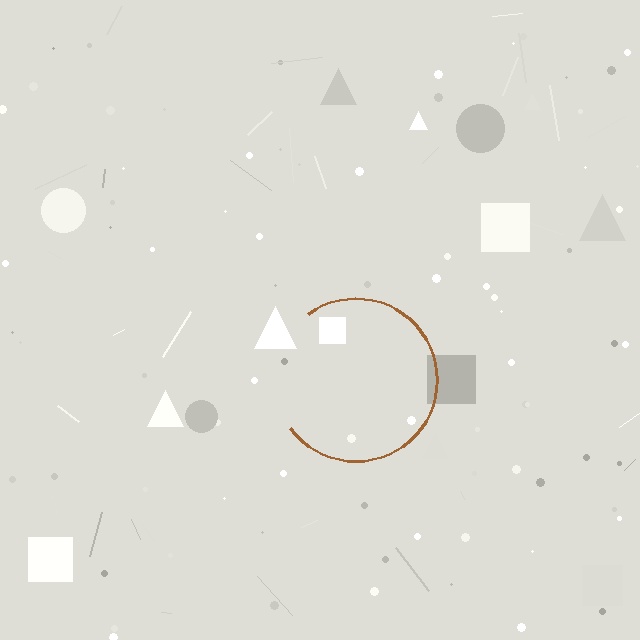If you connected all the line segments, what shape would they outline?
They would outline a circle.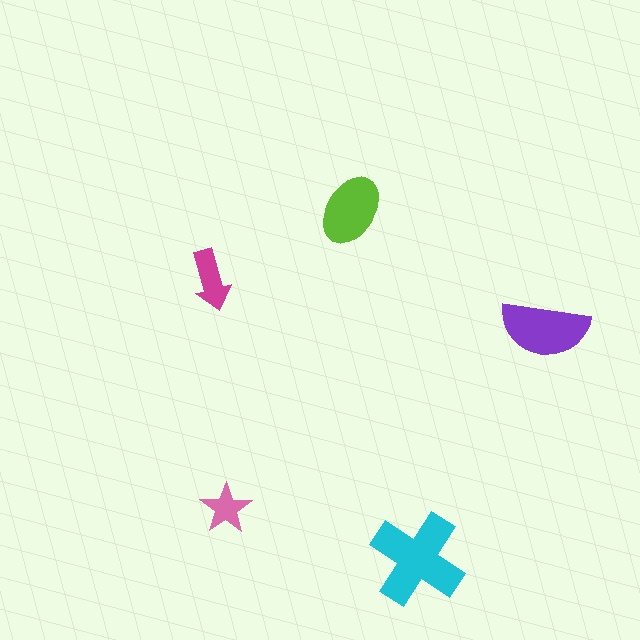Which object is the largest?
The cyan cross.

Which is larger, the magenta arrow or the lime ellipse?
The lime ellipse.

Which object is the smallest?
The pink star.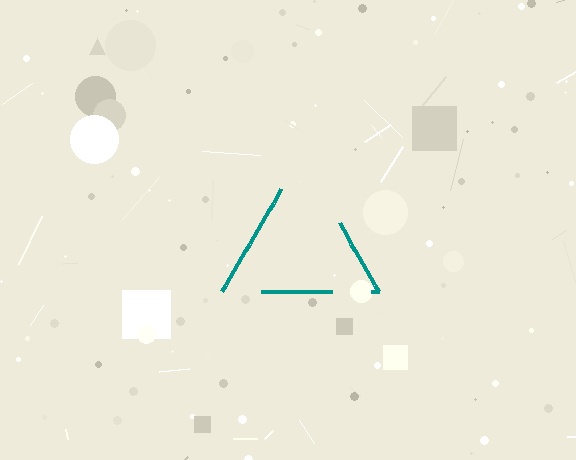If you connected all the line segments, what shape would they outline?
They would outline a triangle.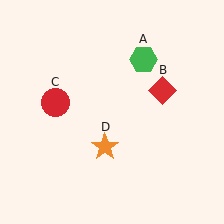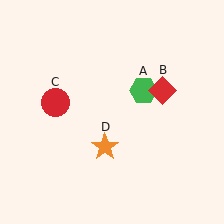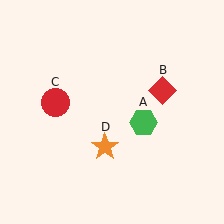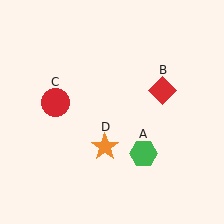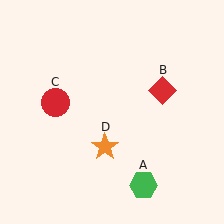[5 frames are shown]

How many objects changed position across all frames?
1 object changed position: green hexagon (object A).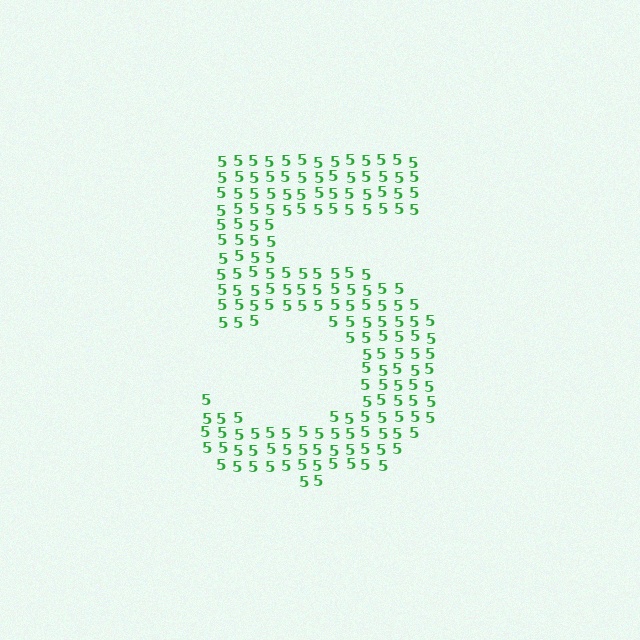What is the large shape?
The large shape is the digit 5.